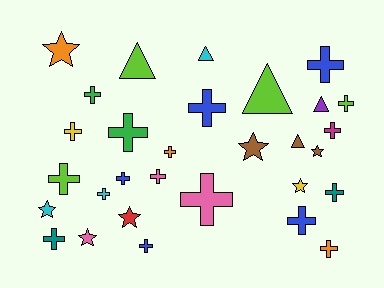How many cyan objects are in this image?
There are 3 cyan objects.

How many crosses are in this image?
There are 18 crosses.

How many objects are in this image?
There are 30 objects.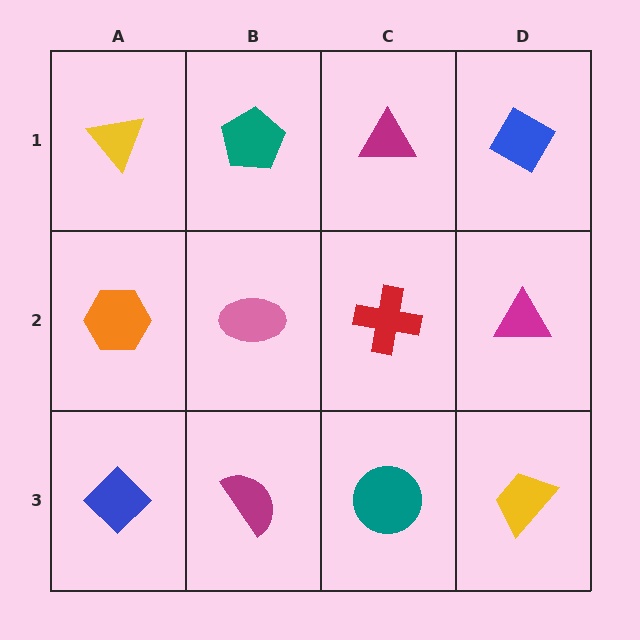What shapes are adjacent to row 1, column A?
An orange hexagon (row 2, column A), a teal pentagon (row 1, column B).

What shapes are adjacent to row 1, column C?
A red cross (row 2, column C), a teal pentagon (row 1, column B), a blue diamond (row 1, column D).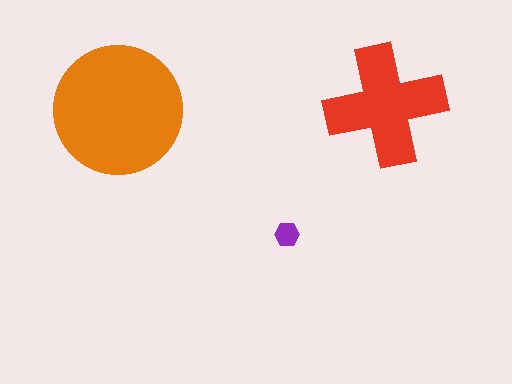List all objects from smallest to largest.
The purple hexagon, the red cross, the orange circle.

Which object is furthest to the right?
The red cross is rightmost.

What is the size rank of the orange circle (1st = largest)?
1st.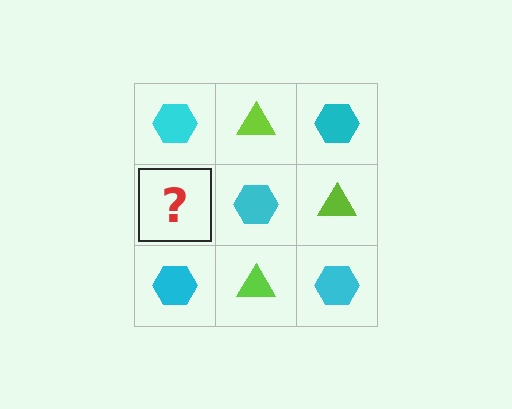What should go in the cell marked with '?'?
The missing cell should contain a lime triangle.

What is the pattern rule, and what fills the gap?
The rule is that it alternates cyan hexagon and lime triangle in a checkerboard pattern. The gap should be filled with a lime triangle.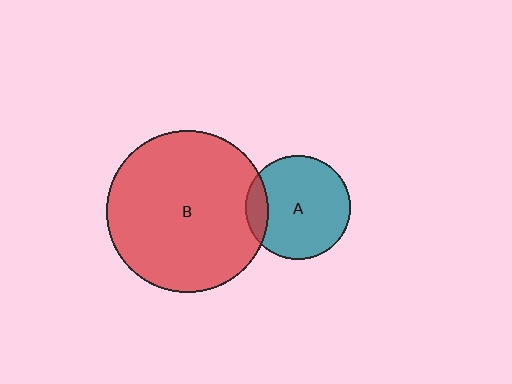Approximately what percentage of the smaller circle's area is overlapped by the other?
Approximately 15%.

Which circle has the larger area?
Circle B (red).